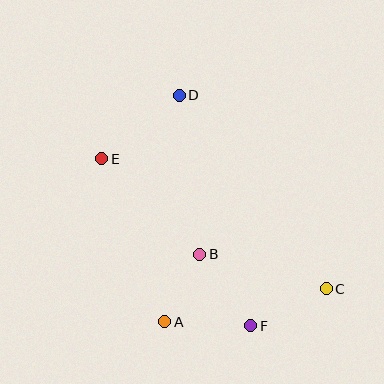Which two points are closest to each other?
Points A and B are closest to each other.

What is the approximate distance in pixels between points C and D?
The distance between C and D is approximately 243 pixels.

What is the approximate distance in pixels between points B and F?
The distance between B and F is approximately 88 pixels.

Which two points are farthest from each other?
Points C and E are farthest from each other.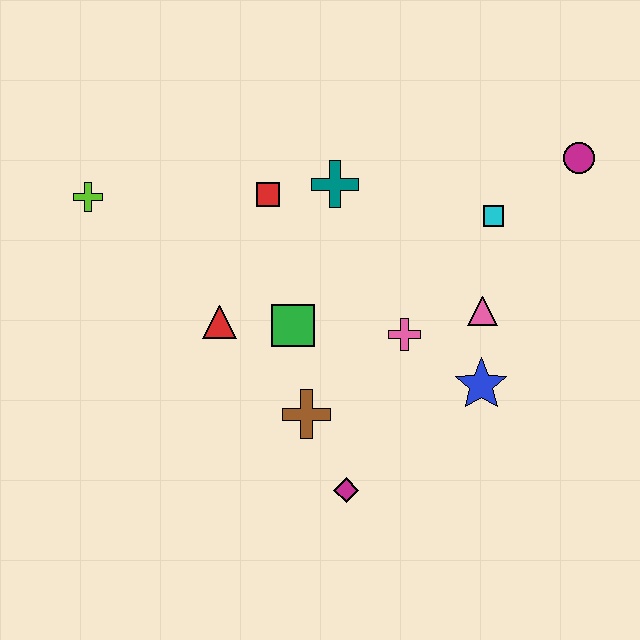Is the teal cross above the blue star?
Yes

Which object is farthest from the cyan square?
The lime cross is farthest from the cyan square.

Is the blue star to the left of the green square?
No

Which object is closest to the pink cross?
The pink triangle is closest to the pink cross.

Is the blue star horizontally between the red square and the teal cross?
No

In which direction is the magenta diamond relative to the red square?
The magenta diamond is below the red square.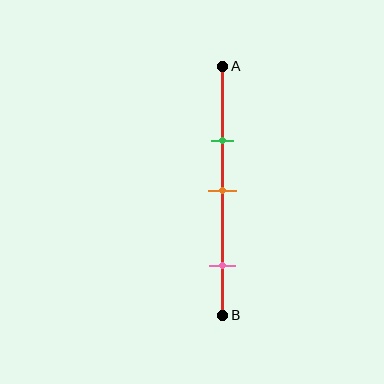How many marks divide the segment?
There are 3 marks dividing the segment.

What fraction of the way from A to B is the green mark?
The green mark is approximately 30% (0.3) of the way from A to B.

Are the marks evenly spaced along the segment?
No, the marks are not evenly spaced.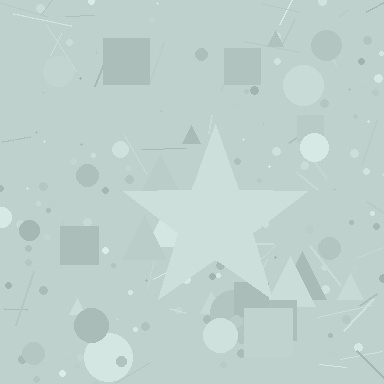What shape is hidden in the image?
A star is hidden in the image.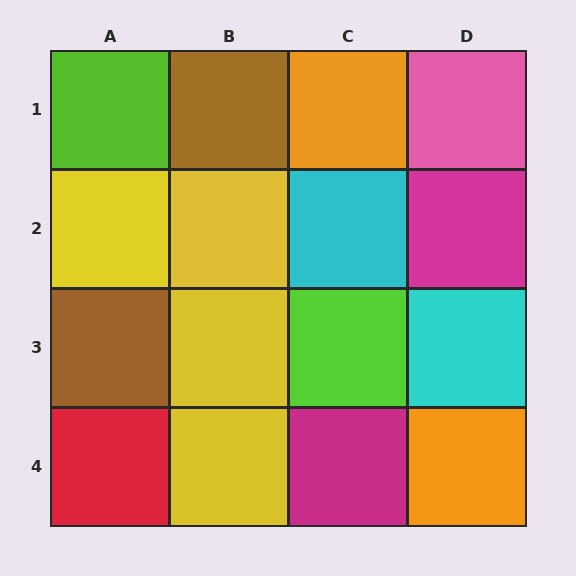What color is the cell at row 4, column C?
Magenta.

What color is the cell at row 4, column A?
Red.